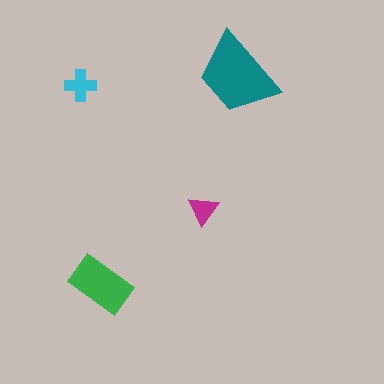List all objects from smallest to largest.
The magenta triangle, the cyan cross, the green rectangle, the teal trapezoid.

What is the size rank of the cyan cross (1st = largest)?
3rd.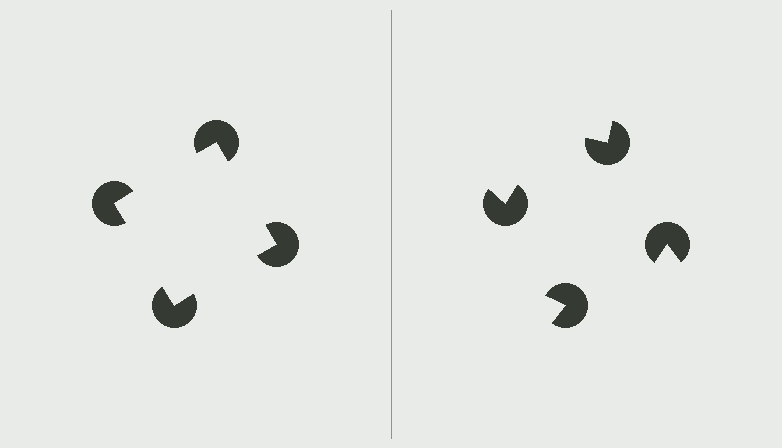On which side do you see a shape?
An illusory square appears on the left side. On the right side the wedge cuts are rotated, so no coherent shape forms.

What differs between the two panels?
The pac-man discs are positioned identically on both sides; only the wedge orientations differ. On the left they align to a square; on the right they are misaligned.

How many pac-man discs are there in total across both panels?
8 — 4 on each side.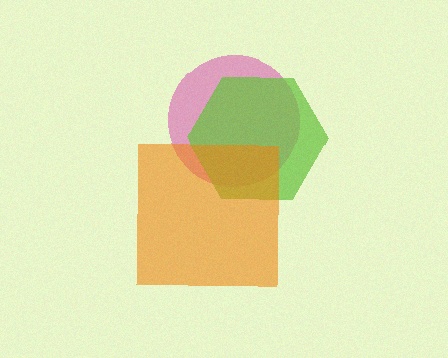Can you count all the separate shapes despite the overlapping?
Yes, there are 3 separate shapes.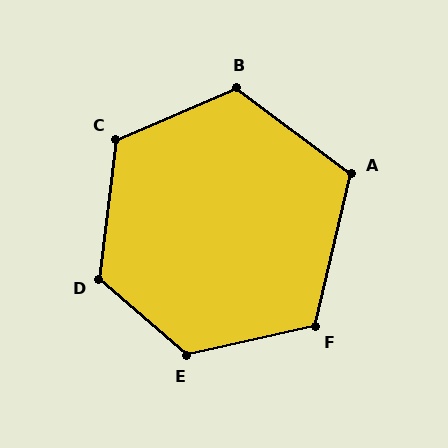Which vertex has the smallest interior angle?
A, at approximately 113 degrees.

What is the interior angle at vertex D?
Approximately 124 degrees (obtuse).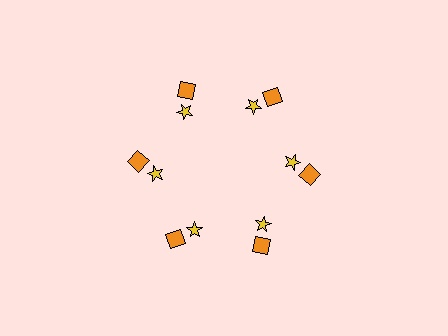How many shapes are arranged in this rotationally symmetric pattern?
There are 12 shapes, arranged in 6 groups of 2.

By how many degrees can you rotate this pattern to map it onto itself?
The pattern maps onto itself every 60 degrees of rotation.